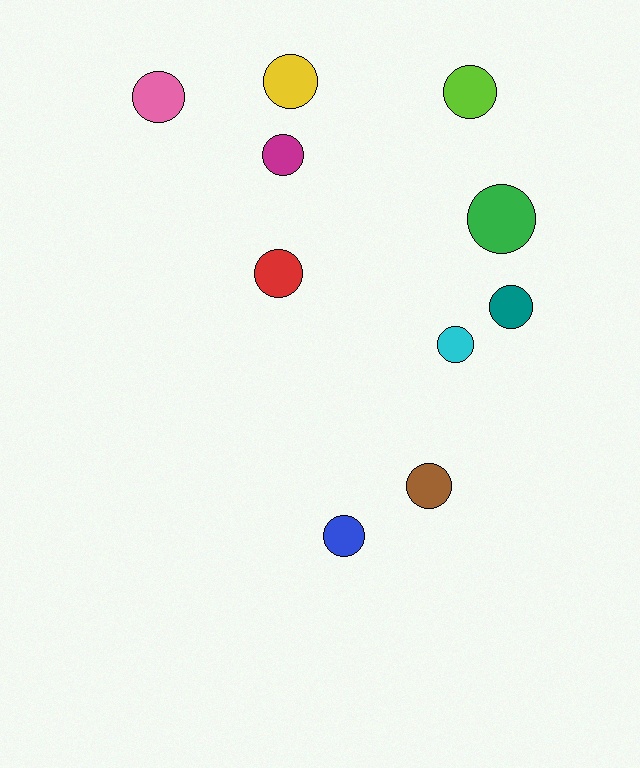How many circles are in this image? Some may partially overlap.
There are 10 circles.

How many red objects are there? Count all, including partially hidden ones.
There is 1 red object.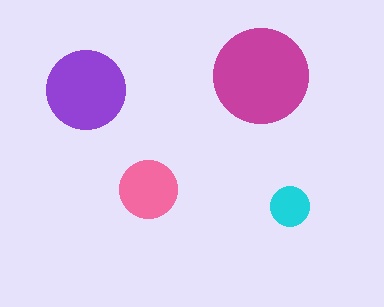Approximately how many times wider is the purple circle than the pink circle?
About 1.5 times wider.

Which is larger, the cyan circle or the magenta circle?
The magenta one.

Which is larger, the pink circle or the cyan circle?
The pink one.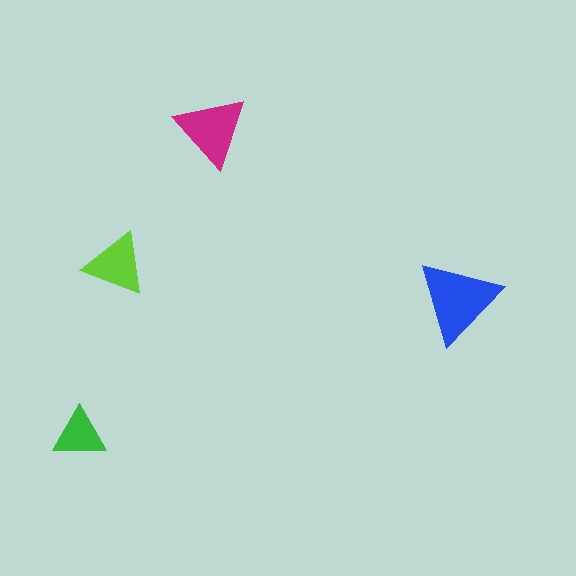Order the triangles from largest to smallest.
the blue one, the magenta one, the lime one, the green one.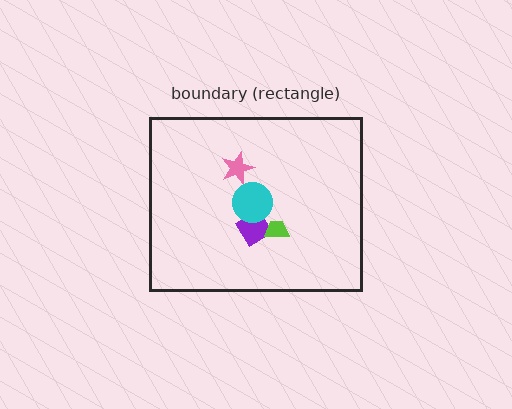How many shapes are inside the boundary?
4 inside, 0 outside.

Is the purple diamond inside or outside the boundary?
Inside.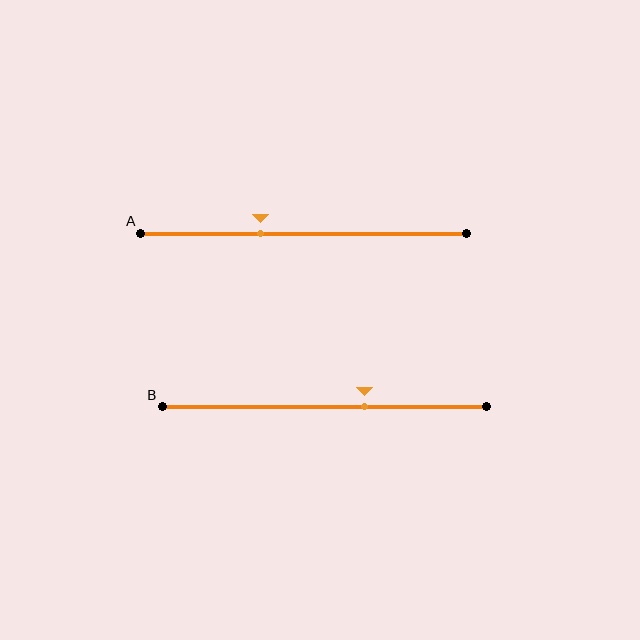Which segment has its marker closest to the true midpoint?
Segment B has its marker closest to the true midpoint.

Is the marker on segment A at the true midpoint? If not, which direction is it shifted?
No, the marker on segment A is shifted to the left by about 13% of the segment length.